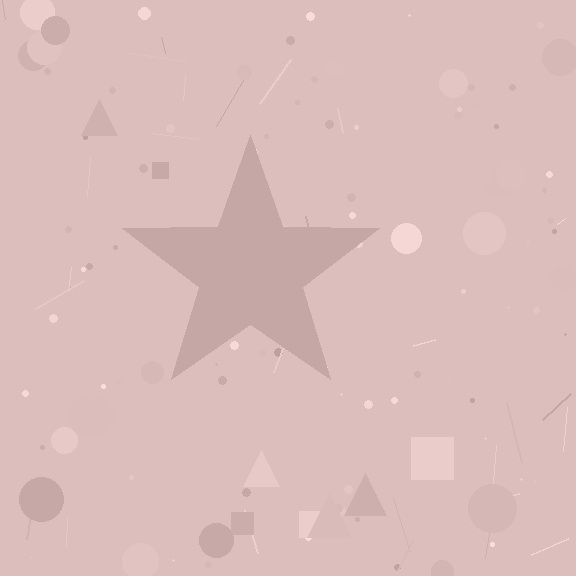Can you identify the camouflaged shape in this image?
The camouflaged shape is a star.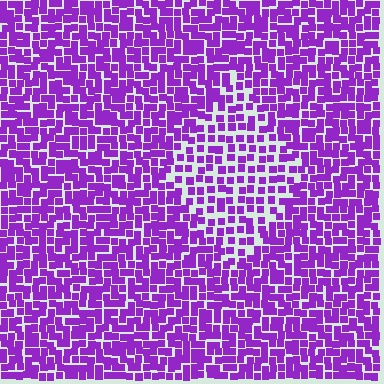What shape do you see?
I see a diamond.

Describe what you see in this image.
The image contains small purple elements arranged at two different densities. A diamond-shaped region is visible where the elements are less densely packed than the surrounding area.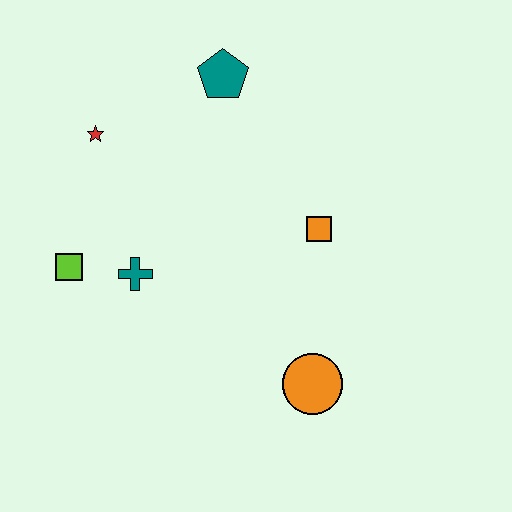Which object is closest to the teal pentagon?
The red star is closest to the teal pentagon.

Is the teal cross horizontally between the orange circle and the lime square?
Yes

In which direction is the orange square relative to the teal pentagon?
The orange square is below the teal pentagon.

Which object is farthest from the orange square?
The lime square is farthest from the orange square.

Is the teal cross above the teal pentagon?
No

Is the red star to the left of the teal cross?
Yes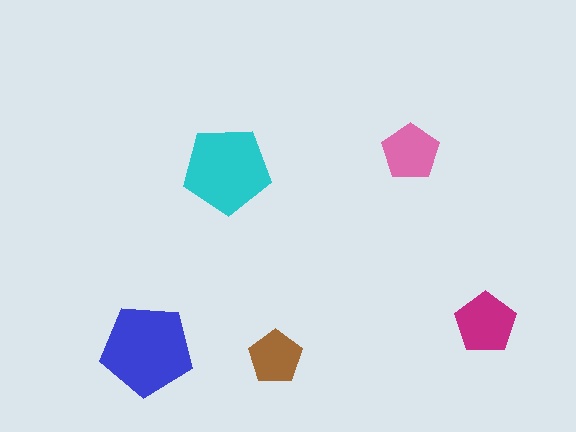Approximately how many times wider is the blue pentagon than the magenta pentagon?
About 1.5 times wider.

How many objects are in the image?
There are 5 objects in the image.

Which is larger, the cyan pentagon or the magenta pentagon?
The cyan one.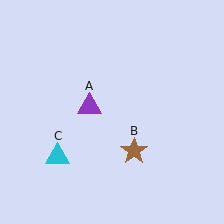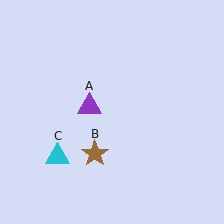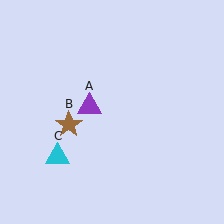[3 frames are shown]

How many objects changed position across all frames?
1 object changed position: brown star (object B).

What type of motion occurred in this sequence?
The brown star (object B) rotated clockwise around the center of the scene.